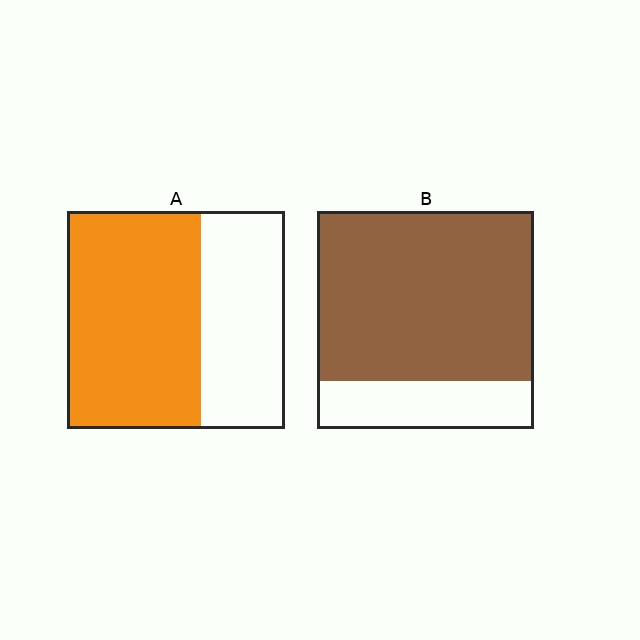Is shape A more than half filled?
Yes.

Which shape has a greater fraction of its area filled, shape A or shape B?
Shape B.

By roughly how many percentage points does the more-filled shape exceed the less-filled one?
By roughly 15 percentage points (B over A).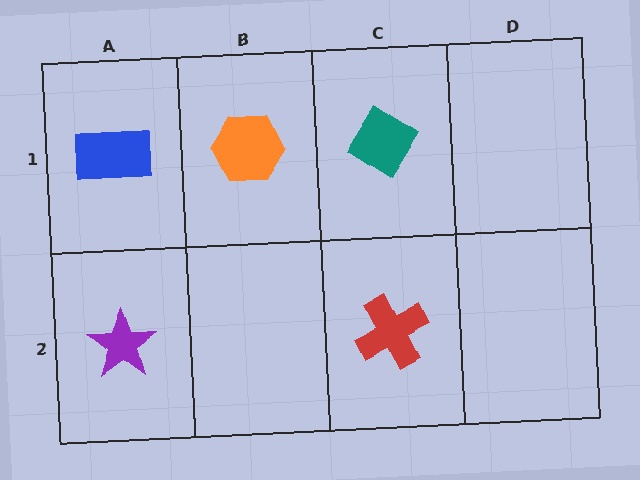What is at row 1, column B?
An orange hexagon.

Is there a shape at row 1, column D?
No, that cell is empty.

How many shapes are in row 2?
2 shapes.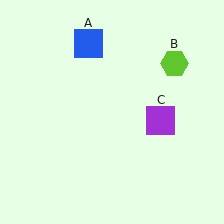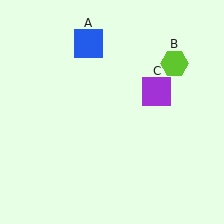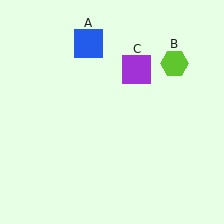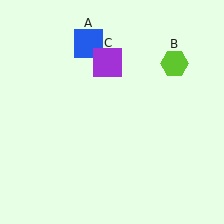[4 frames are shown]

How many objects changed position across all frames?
1 object changed position: purple square (object C).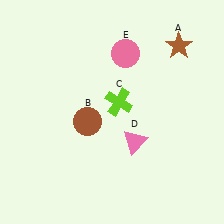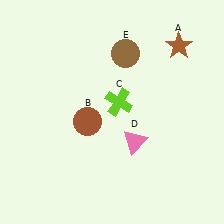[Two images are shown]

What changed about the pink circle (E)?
In Image 1, E is pink. In Image 2, it changed to brown.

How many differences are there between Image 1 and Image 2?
There is 1 difference between the two images.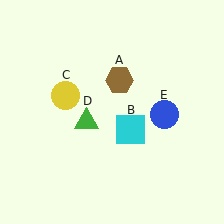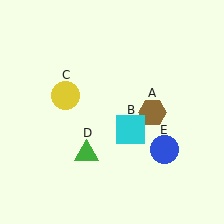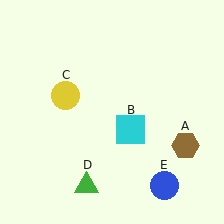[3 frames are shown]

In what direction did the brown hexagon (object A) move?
The brown hexagon (object A) moved down and to the right.